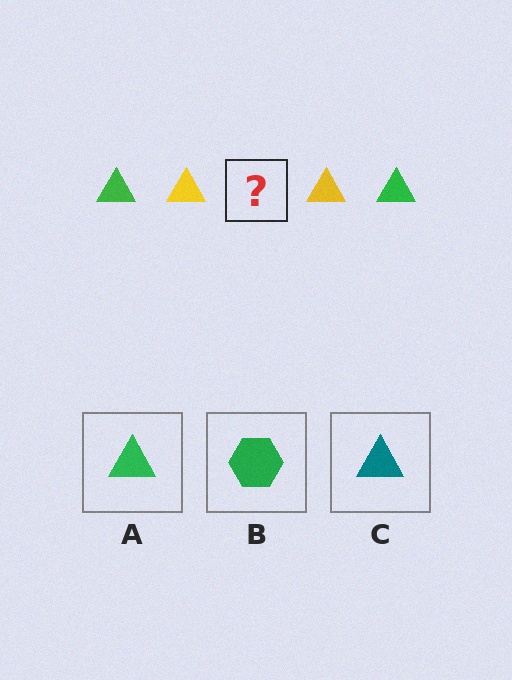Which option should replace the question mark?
Option A.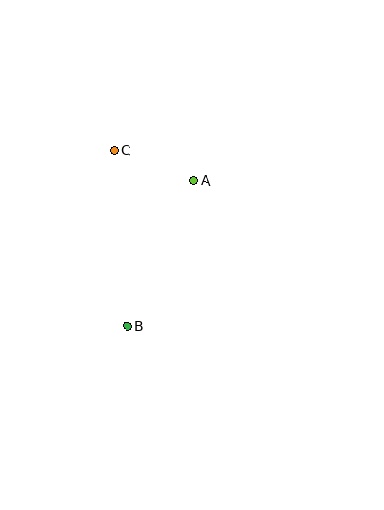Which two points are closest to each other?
Points A and C are closest to each other.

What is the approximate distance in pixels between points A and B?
The distance between A and B is approximately 160 pixels.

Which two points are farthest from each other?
Points B and C are farthest from each other.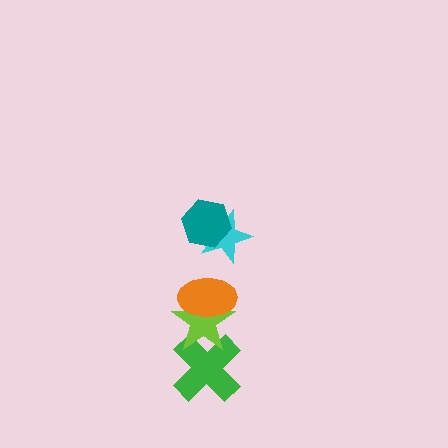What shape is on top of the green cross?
The lime star is on top of the green cross.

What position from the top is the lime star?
The lime star is 4th from the top.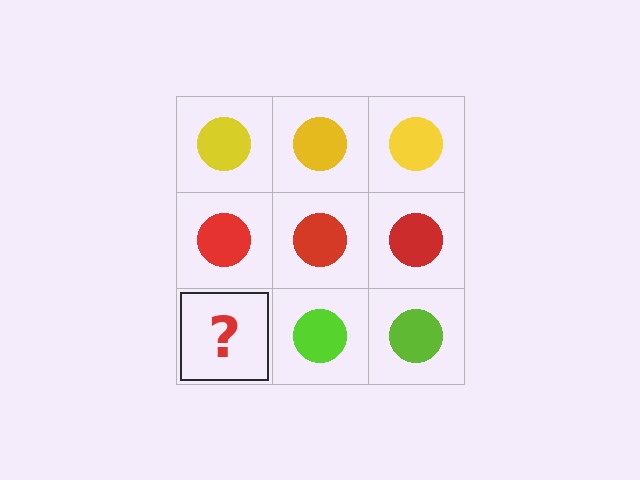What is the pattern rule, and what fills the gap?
The rule is that each row has a consistent color. The gap should be filled with a lime circle.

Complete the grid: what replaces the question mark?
The question mark should be replaced with a lime circle.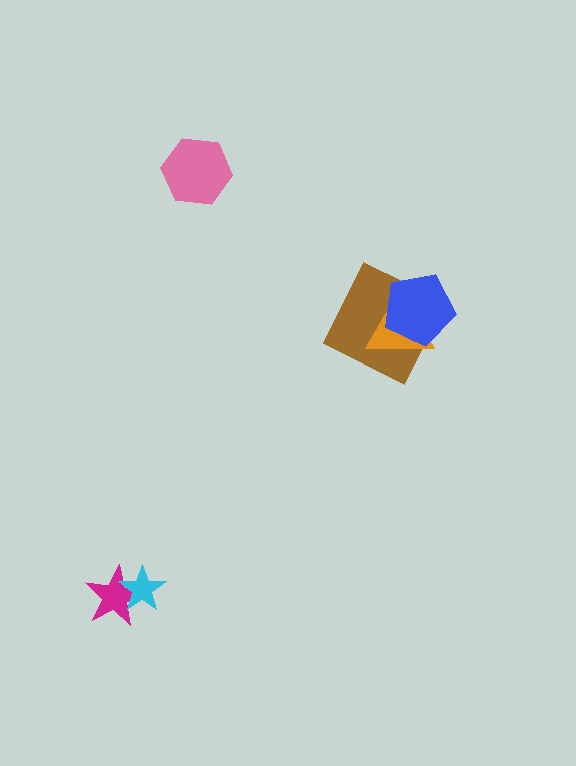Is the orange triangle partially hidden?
Yes, it is partially covered by another shape.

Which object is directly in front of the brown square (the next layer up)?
The orange triangle is directly in front of the brown square.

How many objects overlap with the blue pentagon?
2 objects overlap with the blue pentagon.